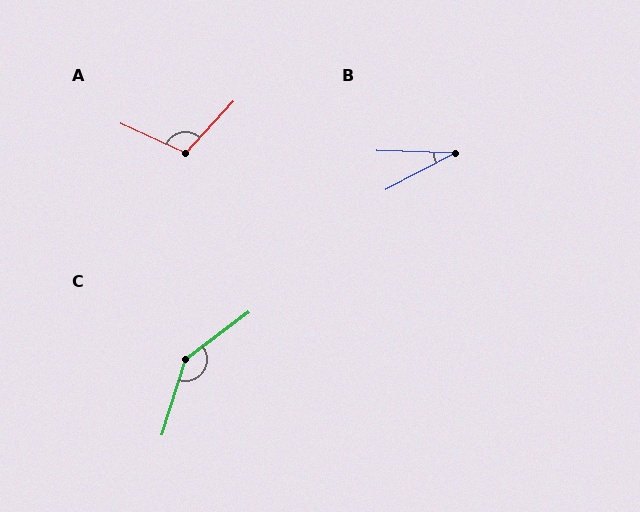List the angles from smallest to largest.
B (30°), A (109°), C (144°).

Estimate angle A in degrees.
Approximately 109 degrees.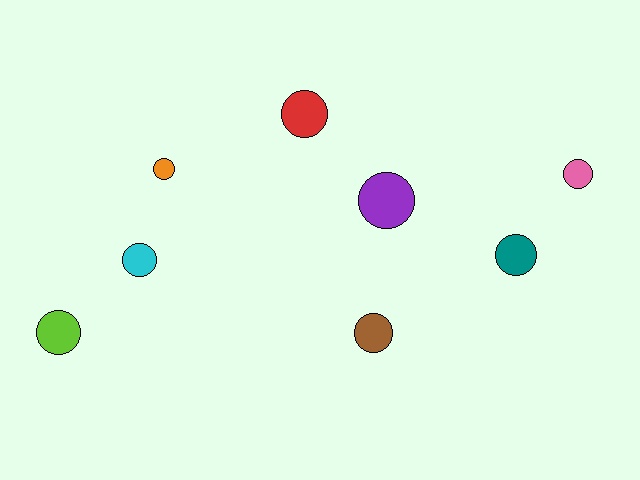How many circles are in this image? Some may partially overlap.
There are 8 circles.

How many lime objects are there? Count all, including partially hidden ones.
There is 1 lime object.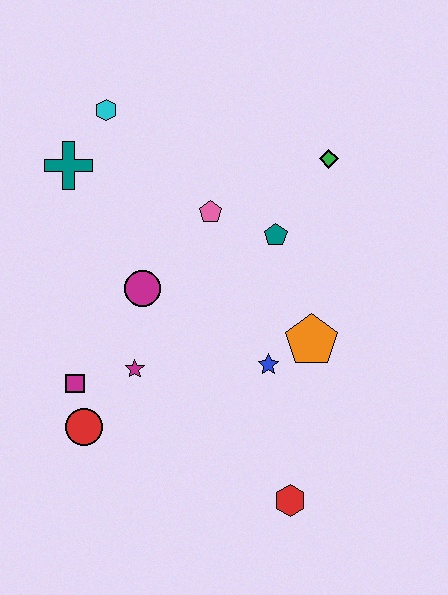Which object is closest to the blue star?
The orange pentagon is closest to the blue star.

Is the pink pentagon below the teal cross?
Yes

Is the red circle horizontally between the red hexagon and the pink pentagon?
No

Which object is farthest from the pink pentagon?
The red hexagon is farthest from the pink pentagon.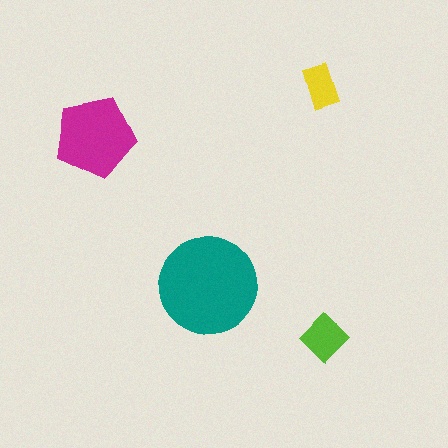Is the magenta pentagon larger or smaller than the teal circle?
Smaller.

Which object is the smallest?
The yellow rectangle.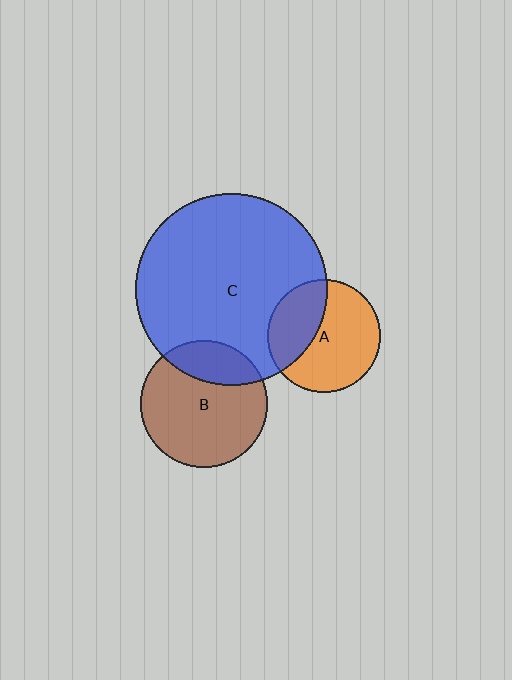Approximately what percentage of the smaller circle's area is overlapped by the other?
Approximately 35%.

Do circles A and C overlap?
Yes.